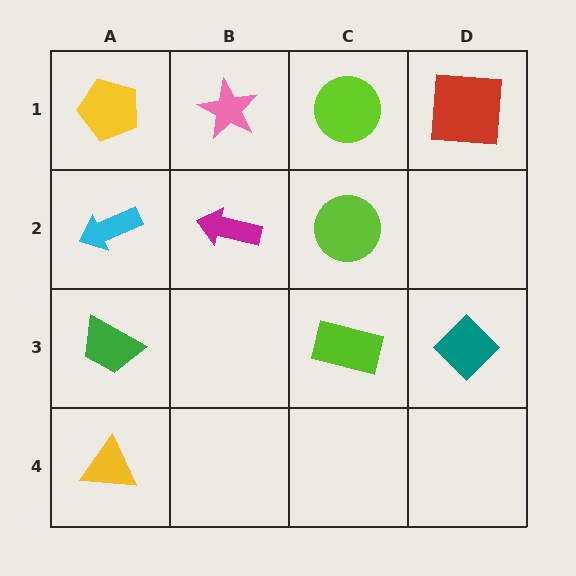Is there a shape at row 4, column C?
No, that cell is empty.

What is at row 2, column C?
A lime circle.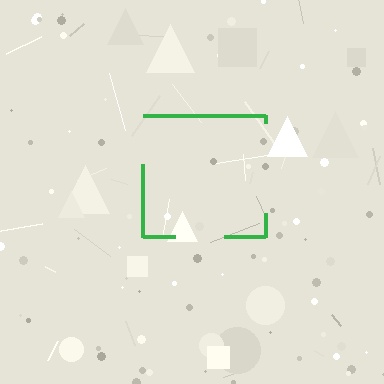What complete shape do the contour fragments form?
The contour fragments form a square.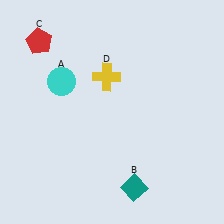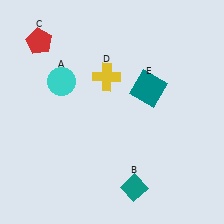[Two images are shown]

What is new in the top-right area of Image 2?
A teal square (E) was added in the top-right area of Image 2.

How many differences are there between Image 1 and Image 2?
There is 1 difference between the two images.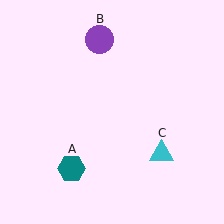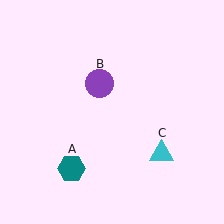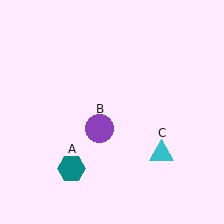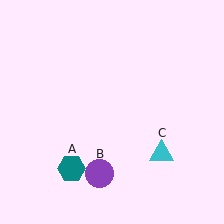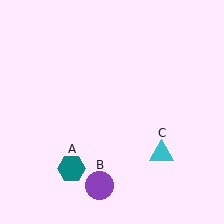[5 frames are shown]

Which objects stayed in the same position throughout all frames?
Teal hexagon (object A) and cyan triangle (object C) remained stationary.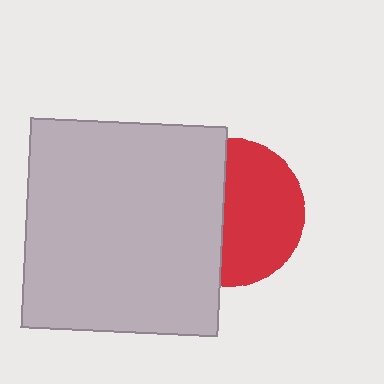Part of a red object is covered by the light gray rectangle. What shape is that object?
It is a circle.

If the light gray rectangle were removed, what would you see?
You would see the complete red circle.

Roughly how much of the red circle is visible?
About half of it is visible (roughly 55%).